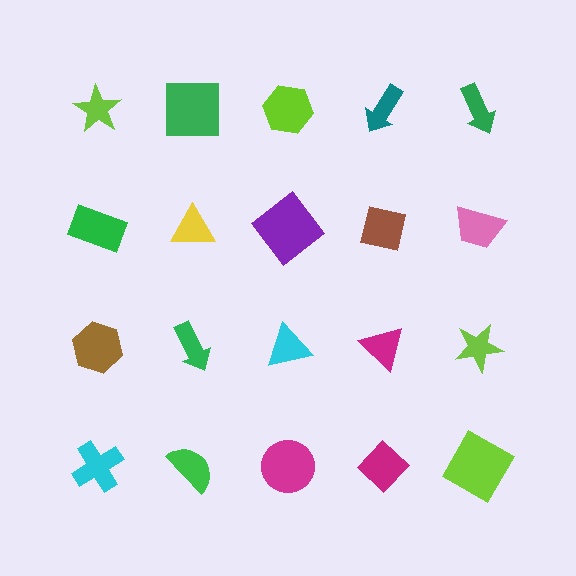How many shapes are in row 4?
5 shapes.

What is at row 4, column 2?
A green semicircle.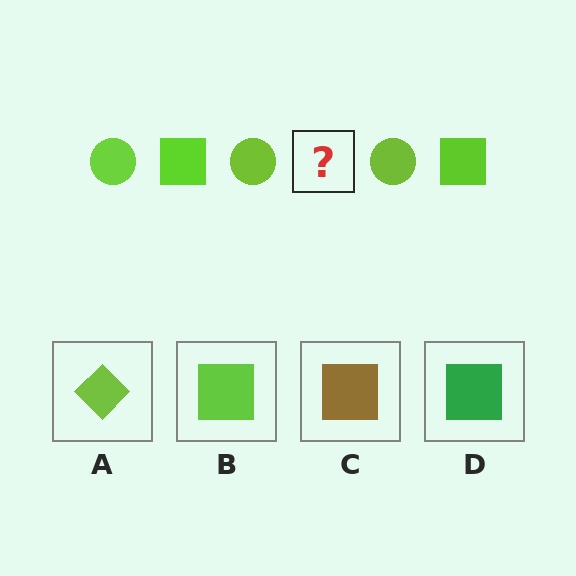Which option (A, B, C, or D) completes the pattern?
B.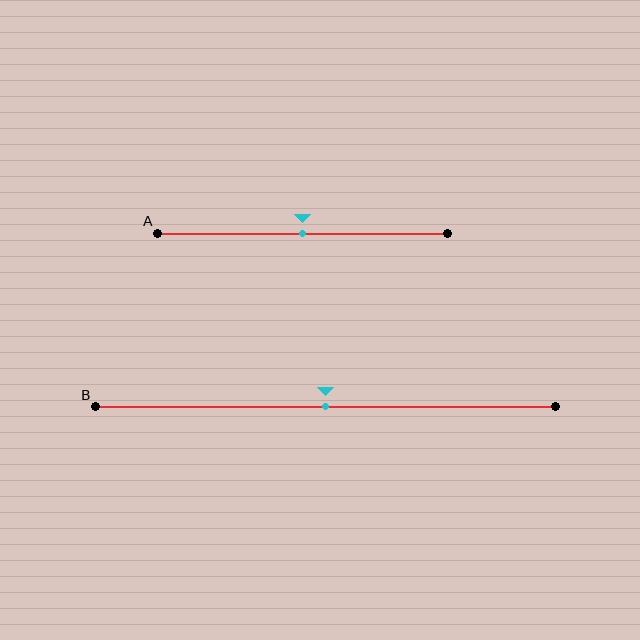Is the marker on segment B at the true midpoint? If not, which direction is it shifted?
Yes, the marker on segment B is at the true midpoint.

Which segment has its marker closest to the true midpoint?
Segment A has its marker closest to the true midpoint.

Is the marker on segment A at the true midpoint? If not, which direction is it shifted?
Yes, the marker on segment A is at the true midpoint.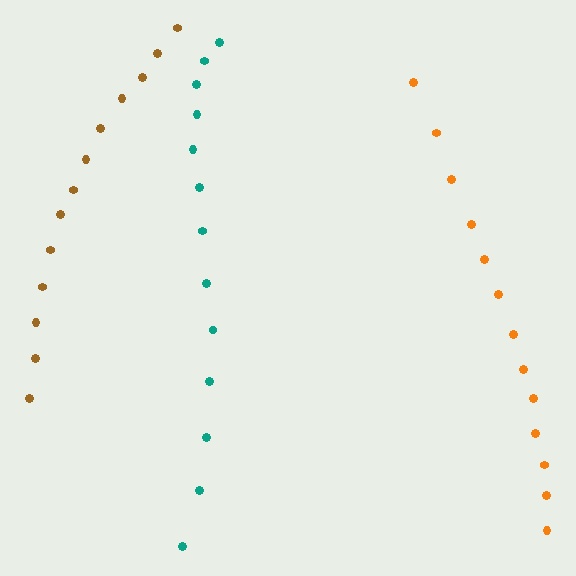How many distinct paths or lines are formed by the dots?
There are 3 distinct paths.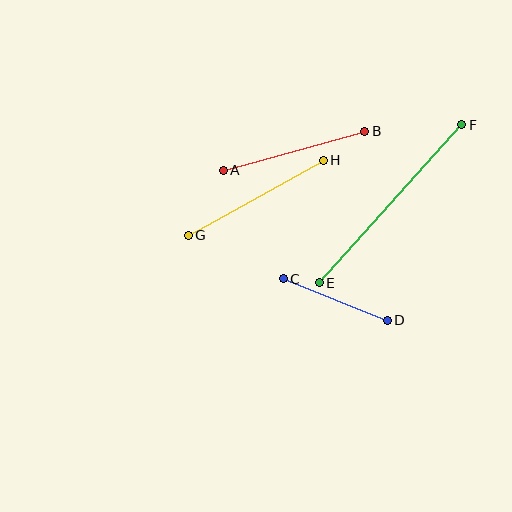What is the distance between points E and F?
The distance is approximately 213 pixels.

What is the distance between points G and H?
The distance is approximately 154 pixels.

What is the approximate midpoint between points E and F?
The midpoint is at approximately (390, 204) pixels.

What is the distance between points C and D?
The distance is approximately 112 pixels.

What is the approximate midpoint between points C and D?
The midpoint is at approximately (335, 299) pixels.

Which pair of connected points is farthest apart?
Points E and F are farthest apart.